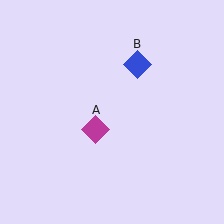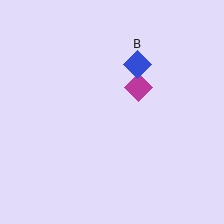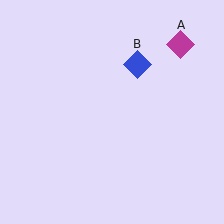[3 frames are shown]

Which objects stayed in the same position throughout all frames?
Blue diamond (object B) remained stationary.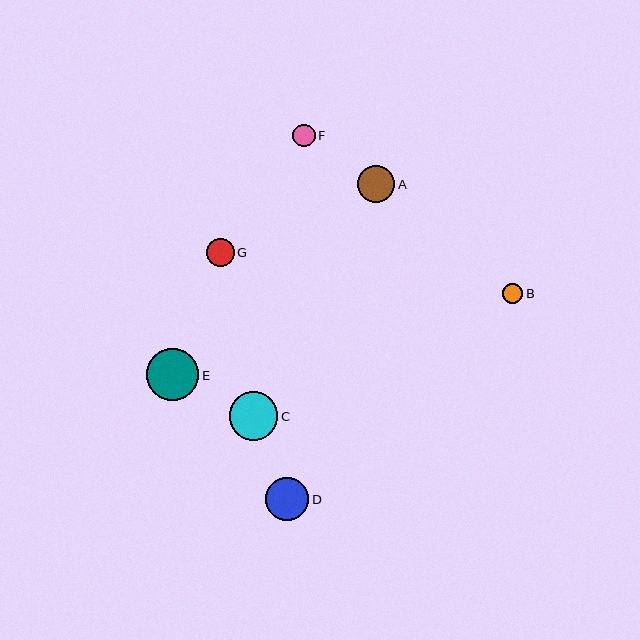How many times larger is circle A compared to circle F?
Circle A is approximately 1.6 times the size of circle F.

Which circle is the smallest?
Circle B is the smallest with a size of approximately 20 pixels.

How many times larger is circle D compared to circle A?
Circle D is approximately 1.2 times the size of circle A.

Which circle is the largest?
Circle E is the largest with a size of approximately 52 pixels.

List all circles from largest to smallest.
From largest to smallest: E, C, D, A, G, F, B.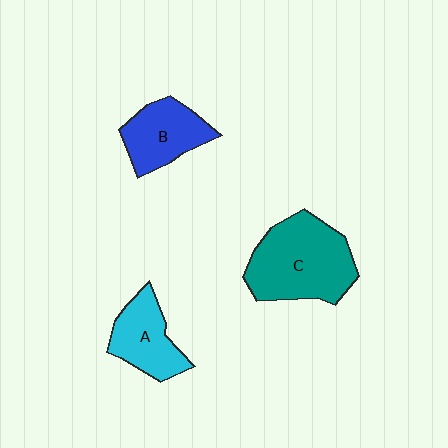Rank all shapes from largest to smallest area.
From largest to smallest: C (teal), B (blue), A (cyan).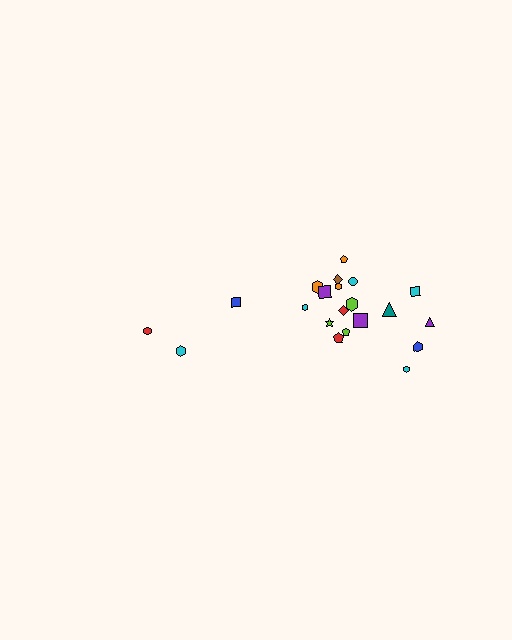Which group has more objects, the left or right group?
The right group.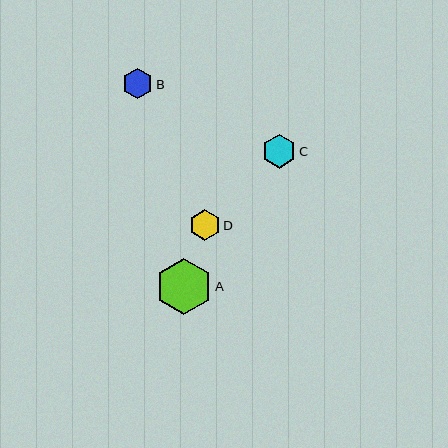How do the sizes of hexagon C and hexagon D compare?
Hexagon C and hexagon D are approximately the same size.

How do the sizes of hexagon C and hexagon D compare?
Hexagon C and hexagon D are approximately the same size.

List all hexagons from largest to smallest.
From largest to smallest: A, C, D, B.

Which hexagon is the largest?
Hexagon A is the largest with a size of approximately 57 pixels.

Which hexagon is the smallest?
Hexagon B is the smallest with a size of approximately 31 pixels.